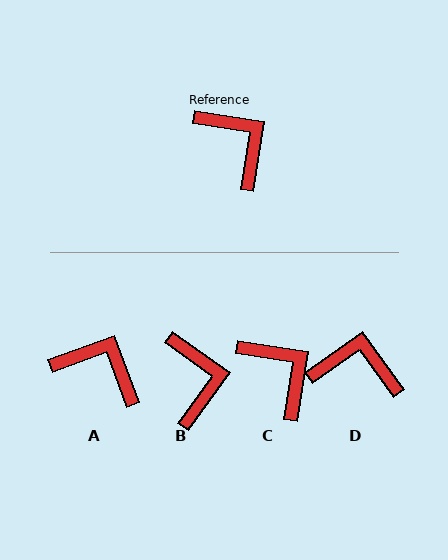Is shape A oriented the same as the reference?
No, it is off by about 29 degrees.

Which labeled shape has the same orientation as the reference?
C.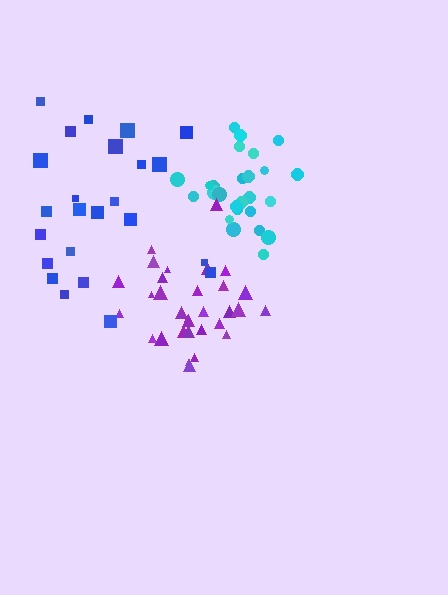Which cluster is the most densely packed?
Cyan.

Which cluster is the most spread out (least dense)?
Blue.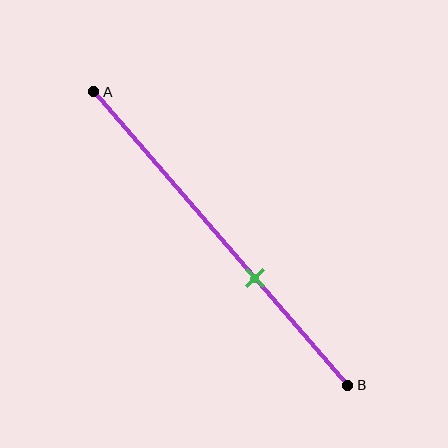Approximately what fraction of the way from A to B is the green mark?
The green mark is approximately 65% of the way from A to B.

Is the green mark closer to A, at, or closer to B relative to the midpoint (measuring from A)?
The green mark is closer to point B than the midpoint of segment AB.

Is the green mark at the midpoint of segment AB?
No, the mark is at about 65% from A, not at the 50% midpoint.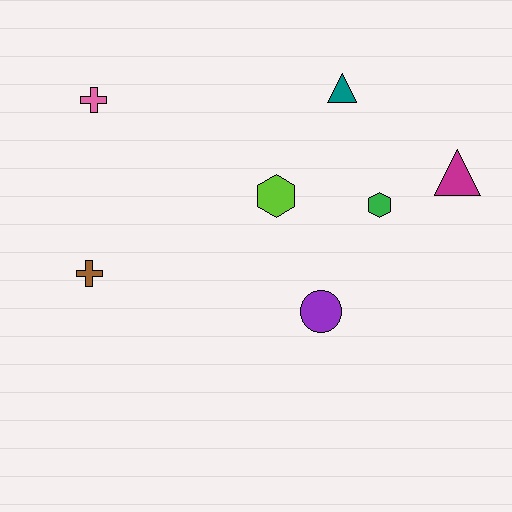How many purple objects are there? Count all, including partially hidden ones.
There is 1 purple object.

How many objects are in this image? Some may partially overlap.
There are 7 objects.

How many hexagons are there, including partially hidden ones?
There are 2 hexagons.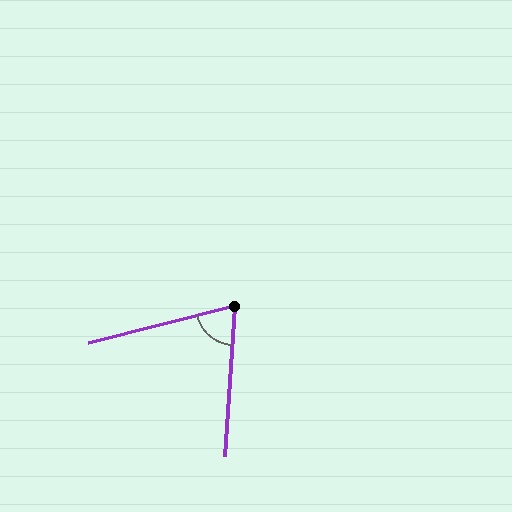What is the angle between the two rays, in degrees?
Approximately 72 degrees.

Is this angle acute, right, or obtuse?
It is acute.